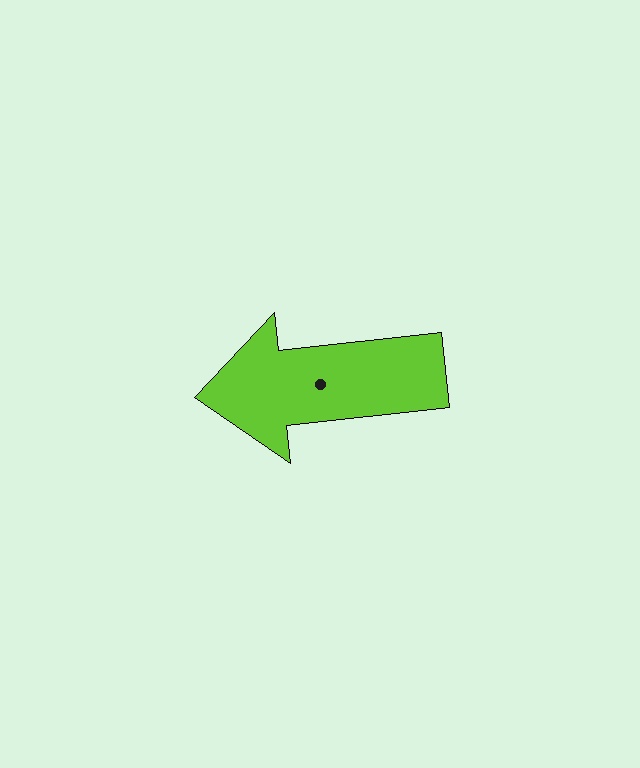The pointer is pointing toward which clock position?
Roughly 9 o'clock.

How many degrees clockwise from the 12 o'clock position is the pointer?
Approximately 264 degrees.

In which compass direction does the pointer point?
West.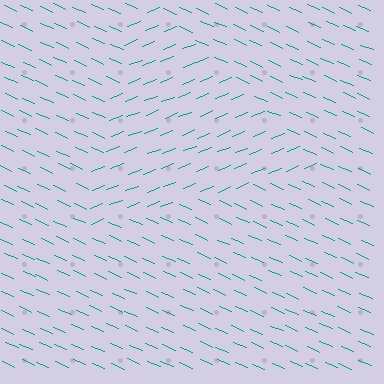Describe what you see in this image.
The image is filled with small teal line segments. A triangle region in the image has lines oriented differently from the surrounding lines, creating a visible texture boundary.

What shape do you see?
I see a triangle.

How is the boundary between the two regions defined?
The boundary is defined purely by a change in line orientation (approximately 45 degrees difference). All lines are the same color and thickness.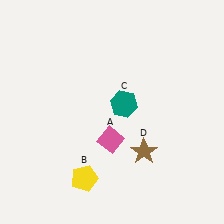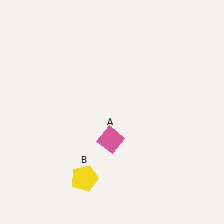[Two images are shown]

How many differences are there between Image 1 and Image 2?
There are 2 differences between the two images.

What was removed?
The brown star (D), the teal hexagon (C) were removed in Image 2.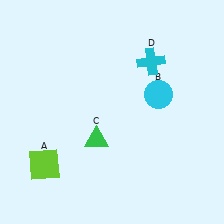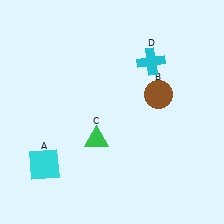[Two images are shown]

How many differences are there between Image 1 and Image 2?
There are 2 differences between the two images.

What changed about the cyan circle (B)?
In Image 1, B is cyan. In Image 2, it changed to brown.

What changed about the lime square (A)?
In Image 1, A is lime. In Image 2, it changed to cyan.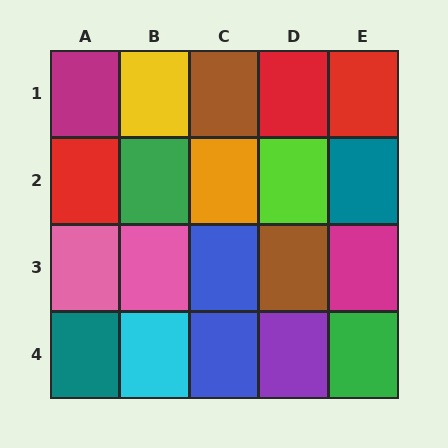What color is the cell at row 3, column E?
Magenta.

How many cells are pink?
2 cells are pink.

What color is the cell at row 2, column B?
Green.